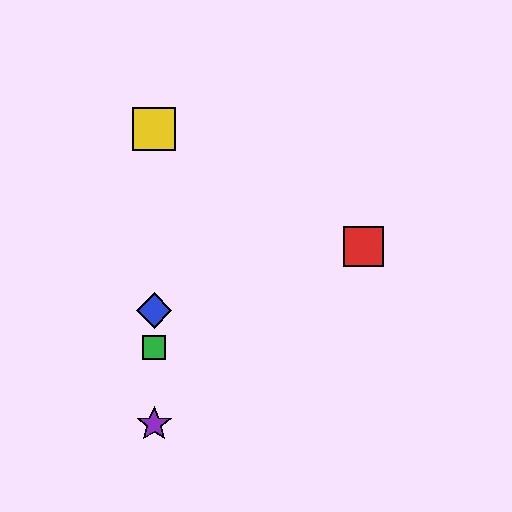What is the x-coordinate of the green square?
The green square is at x≈154.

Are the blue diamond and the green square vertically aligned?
Yes, both are at x≈154.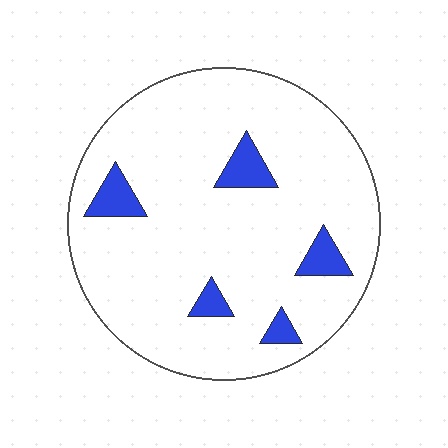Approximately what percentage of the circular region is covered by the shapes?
Approximately 10%.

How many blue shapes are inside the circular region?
5.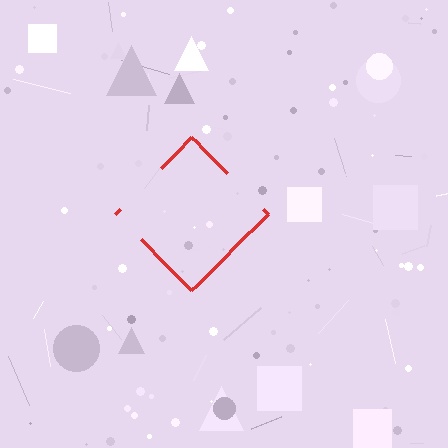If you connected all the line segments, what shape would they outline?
They would outline a diamond.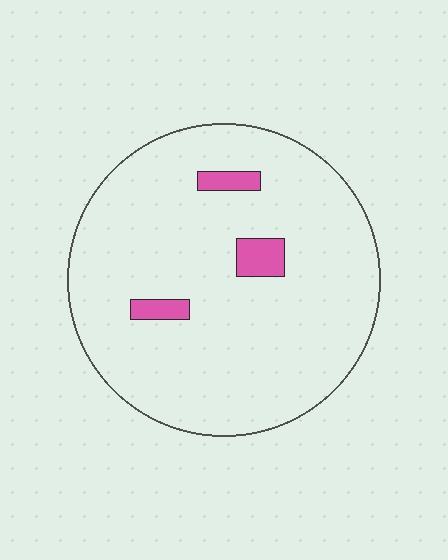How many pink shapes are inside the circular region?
3.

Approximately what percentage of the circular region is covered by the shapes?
Approximately 5%.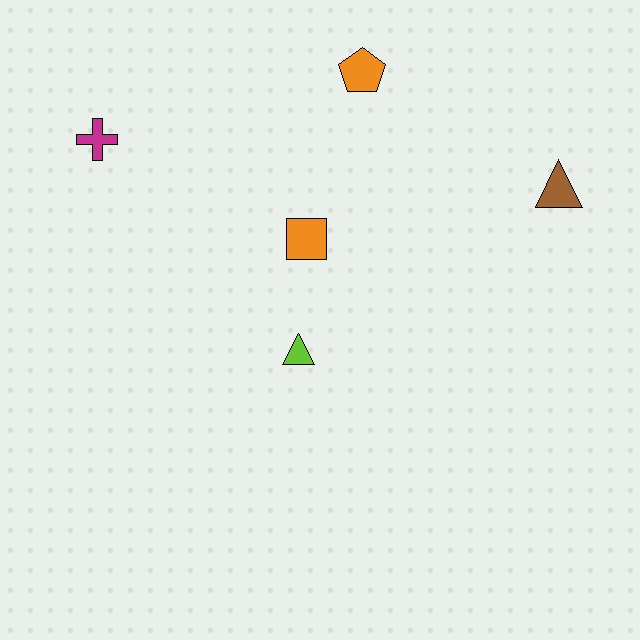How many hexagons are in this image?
There are no hexagons.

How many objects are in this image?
There are 5 objects.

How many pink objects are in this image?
There are no pink objects.